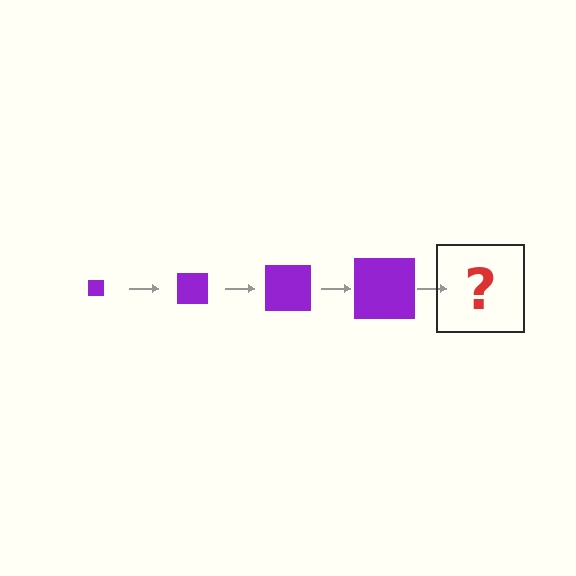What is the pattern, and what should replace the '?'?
The pattern is that the square gets progressively larger each step. The '?' should be a purple square, larger than the previous one.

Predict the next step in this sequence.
The next step is a purple square, larger than the previous one.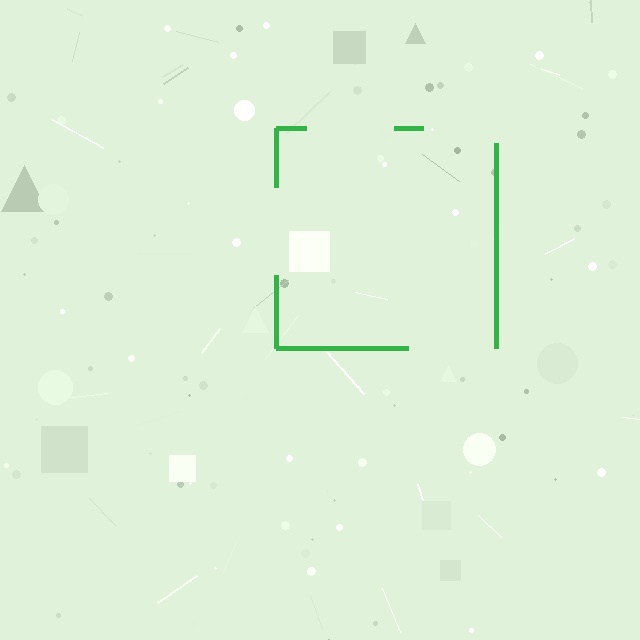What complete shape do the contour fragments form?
The contour fragments form a square.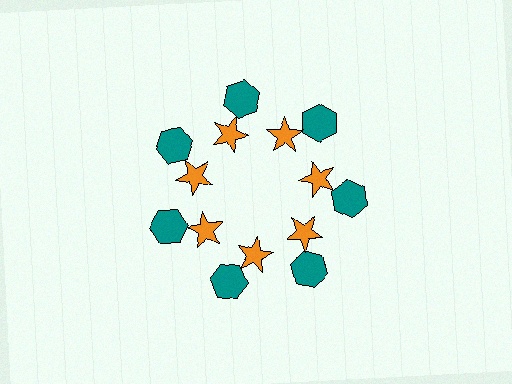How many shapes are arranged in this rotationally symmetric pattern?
There are 14 shapes, arranged in 7 groups of 2.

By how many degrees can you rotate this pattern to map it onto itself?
The pattern maps onto itself every 51 degrees of rotation.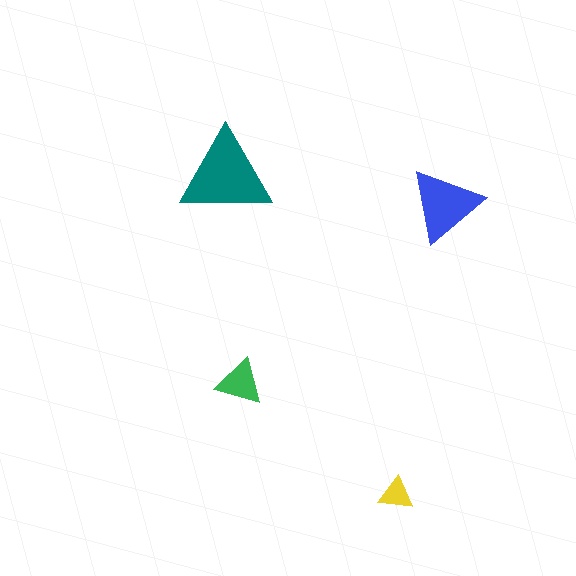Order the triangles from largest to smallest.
the teal one, the blue one, the green one, the yellow one.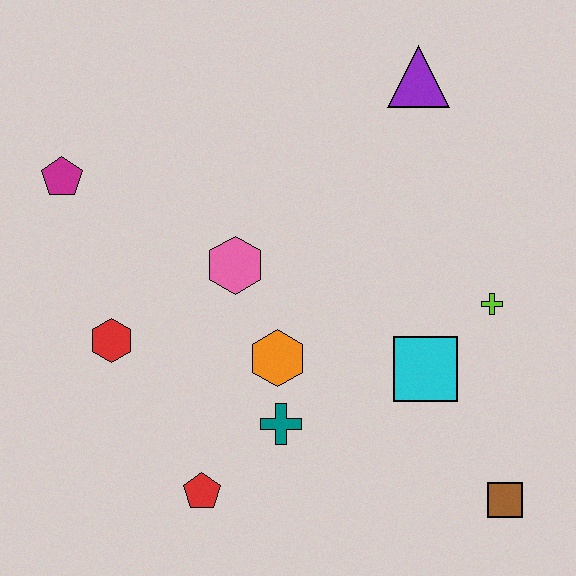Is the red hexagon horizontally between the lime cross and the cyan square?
No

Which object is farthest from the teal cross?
The purple triangle is farthest from the teal cross.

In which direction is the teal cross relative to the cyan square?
The teal cross is to the left of the cyan square.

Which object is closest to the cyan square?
The lime cross is closest to the cyan square.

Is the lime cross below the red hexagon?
No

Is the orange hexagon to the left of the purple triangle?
Yes